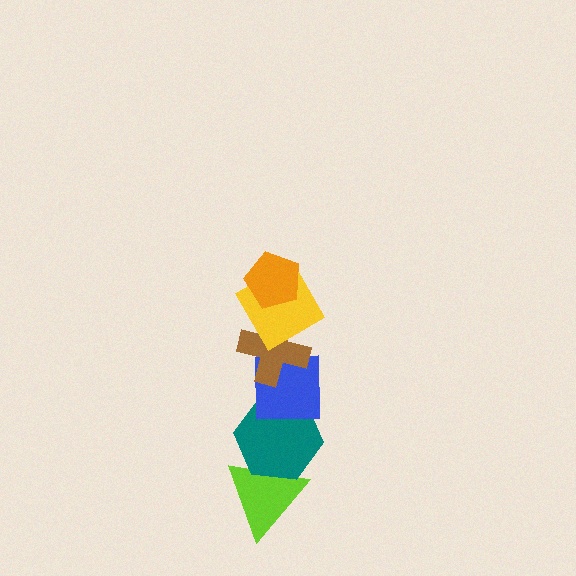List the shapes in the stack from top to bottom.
From top to bottom: the orange pentagon, the yellow square, the brown cross, the blue square, the teal hexagon, the lime triangle.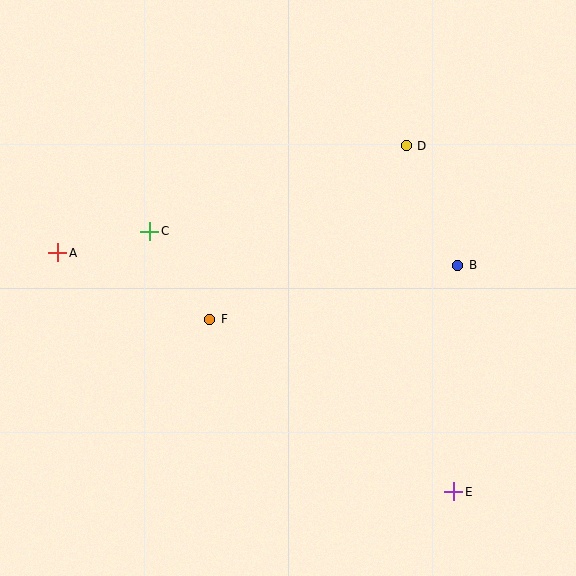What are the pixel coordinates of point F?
Point F is at (210, 319).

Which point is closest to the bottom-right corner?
Point E is closest to the bottom-right corner.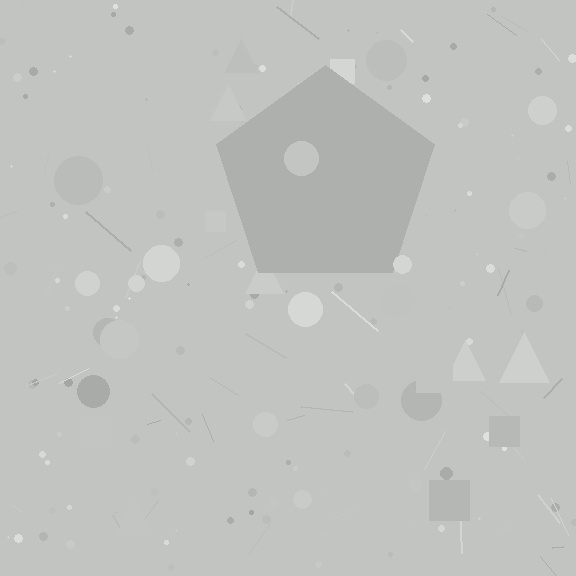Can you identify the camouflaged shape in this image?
The camouflaged shape is a pentagon.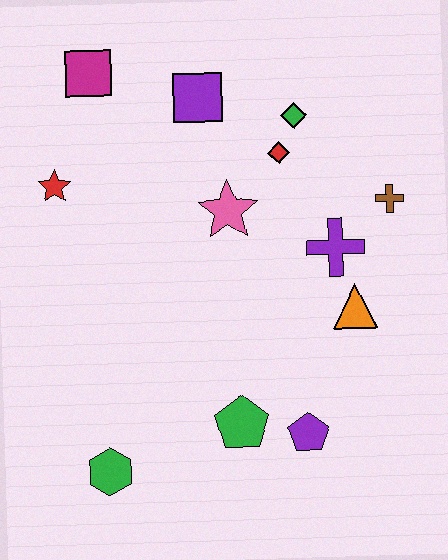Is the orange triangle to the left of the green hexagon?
No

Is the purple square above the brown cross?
Yes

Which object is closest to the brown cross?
The purple cross is closest to the brown cross.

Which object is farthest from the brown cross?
The green hexagon is farthest from the brown cross.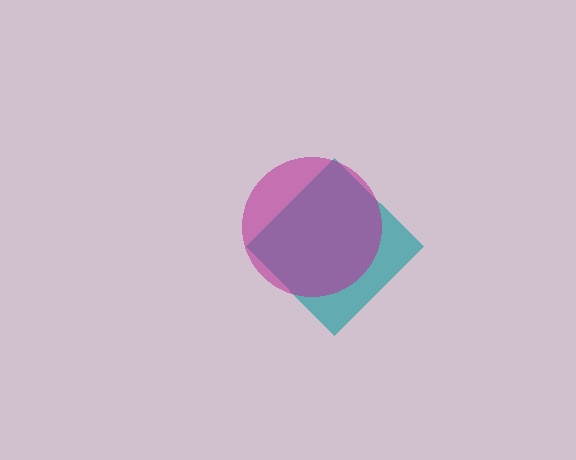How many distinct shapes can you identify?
There are 2 distinct shapes: a teal diamond, a magenta circle.